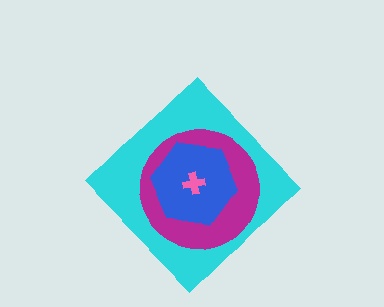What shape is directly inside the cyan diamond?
The magenta circle.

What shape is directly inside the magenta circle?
The blue hexagon.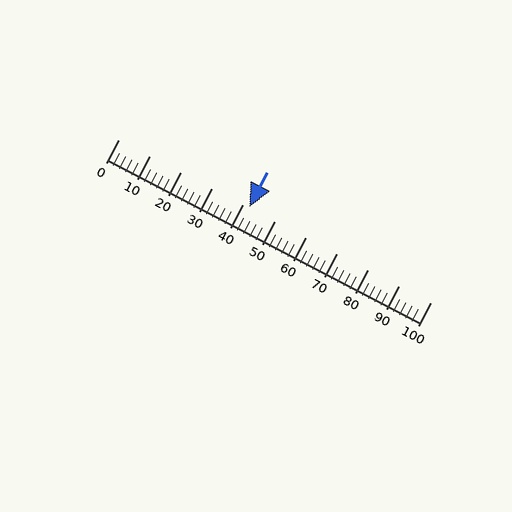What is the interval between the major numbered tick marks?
The major tick marks are spaced 10 units apart.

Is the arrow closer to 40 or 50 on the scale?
The arrow is closer to 40.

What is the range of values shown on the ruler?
The ruler shows values from 0 to 100.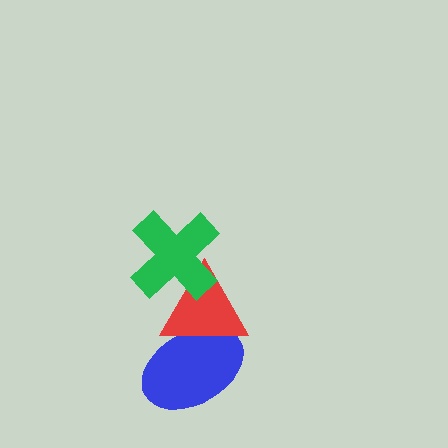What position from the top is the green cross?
The green cross is 1st from the top.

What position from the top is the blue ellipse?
The blue ellipse is 3rd from the top.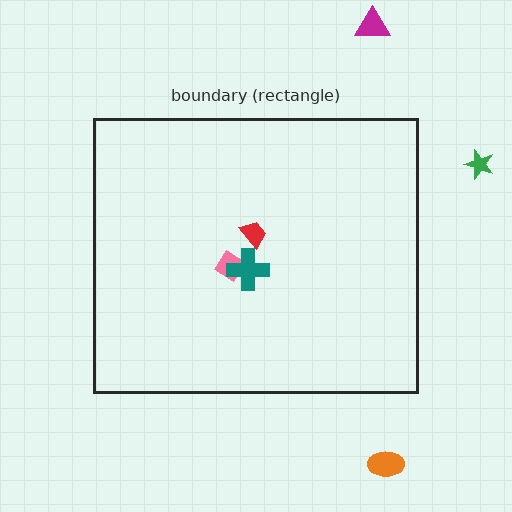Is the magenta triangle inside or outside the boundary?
Outside.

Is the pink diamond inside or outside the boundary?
Inside.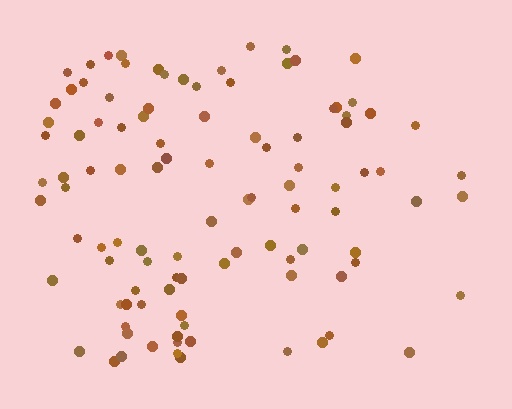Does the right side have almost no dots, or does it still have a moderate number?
Still a moderate number, just noticeably fewer than the left.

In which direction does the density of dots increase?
From right to left, with the left side densest.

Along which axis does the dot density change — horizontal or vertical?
Horizontal.